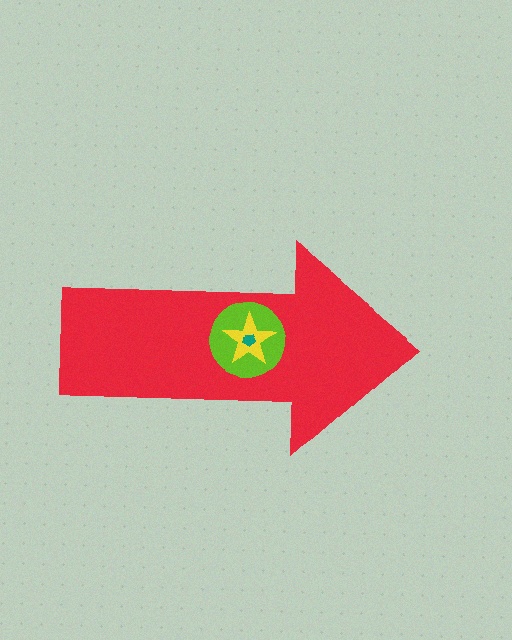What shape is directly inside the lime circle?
The yellow star.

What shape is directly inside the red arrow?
The lime circle.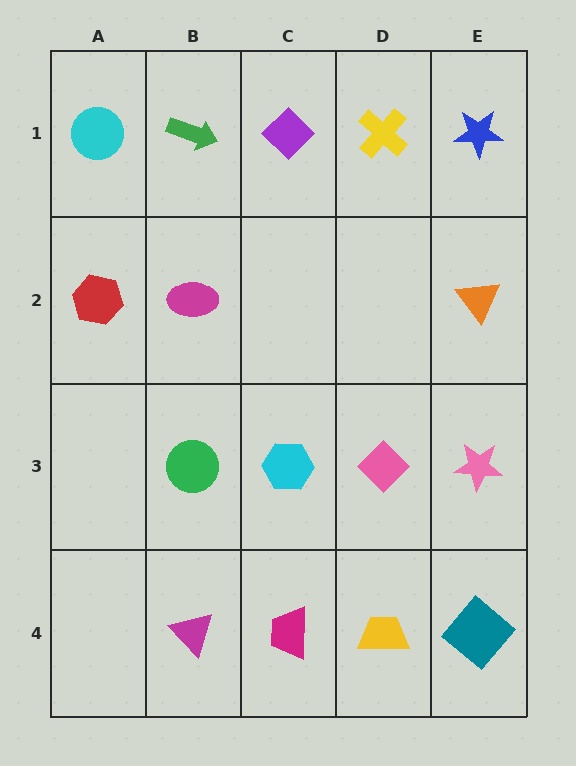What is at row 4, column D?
A yellow trapezoid.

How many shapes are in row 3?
4 shapes.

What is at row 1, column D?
A yellow cross.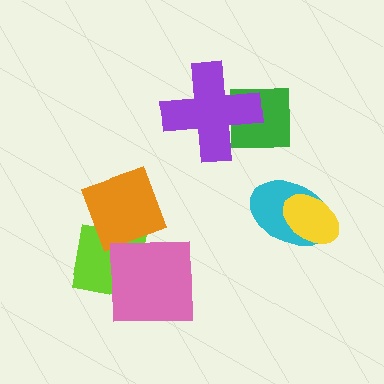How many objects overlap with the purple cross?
1 object overlaps with the purple cross.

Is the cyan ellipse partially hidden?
Yes, it is partially covered by another shape.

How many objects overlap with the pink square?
1 object overlaps with the pink square.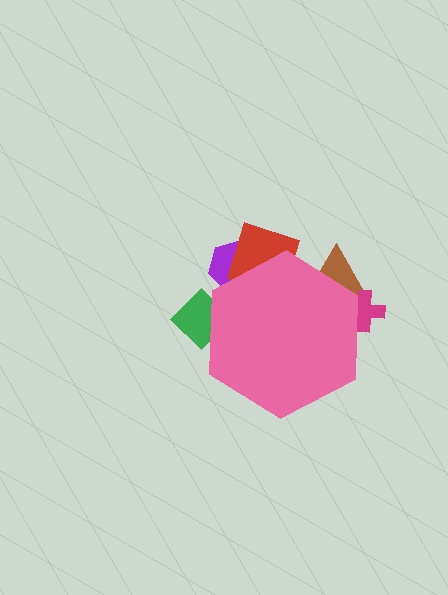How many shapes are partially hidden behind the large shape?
5 shapes are partially hidden.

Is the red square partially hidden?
Yes, the red square is partially hidden behind the pink hexagon.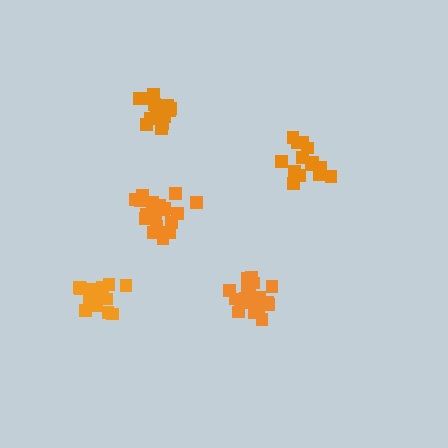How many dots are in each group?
Group 1: 19 dots, Group 2: 20 dots, Group 3: 16 dots, Group 4: 15 dots, Group 5: 16 dots (86 total).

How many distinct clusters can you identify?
There are 5 distinct clusters.